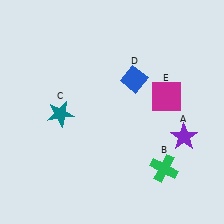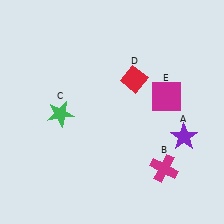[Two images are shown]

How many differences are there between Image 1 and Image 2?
There are 3 differences between the two images.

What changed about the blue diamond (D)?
In Image 1, D is blue. In Image 2, it changed to red.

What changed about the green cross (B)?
In Image 1, B is green. In Image 2, it changed to magenta.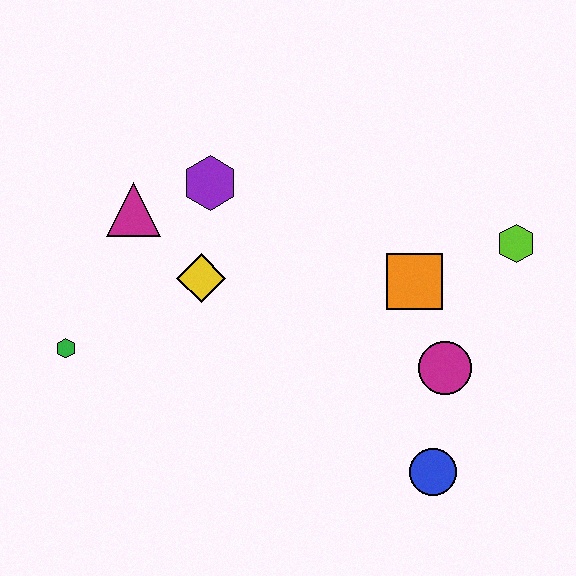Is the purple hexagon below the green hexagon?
No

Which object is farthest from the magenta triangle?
The blue circle is farthest from the magenta triangle.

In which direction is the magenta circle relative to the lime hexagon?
The magenta circle is below the lime hexagon.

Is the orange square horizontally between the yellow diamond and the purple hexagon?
No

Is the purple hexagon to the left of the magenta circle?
Yes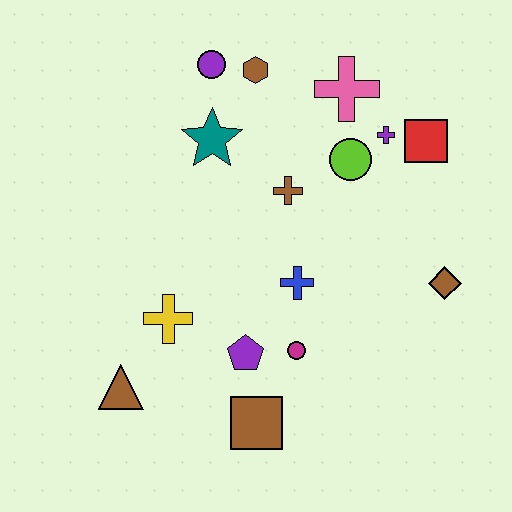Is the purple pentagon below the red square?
Yes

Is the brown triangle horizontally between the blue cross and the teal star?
No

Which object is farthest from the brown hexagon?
The brown square is farthest from the brown hexagon.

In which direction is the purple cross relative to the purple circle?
The purple cross is to the right of the purple circle.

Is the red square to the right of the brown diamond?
No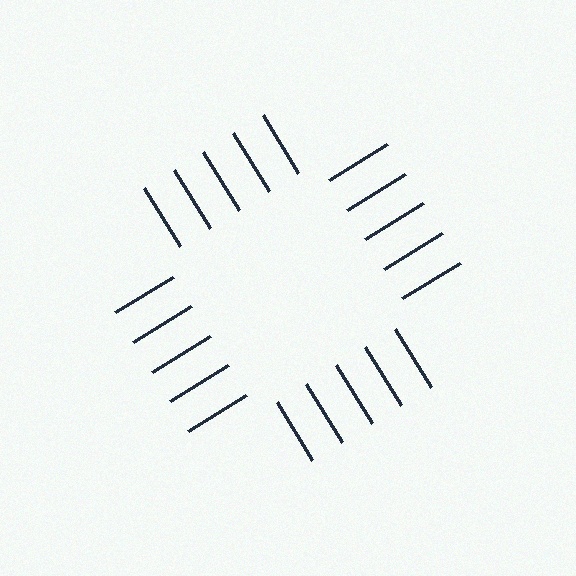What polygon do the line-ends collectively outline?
An illusory square — the line segments terminate on its edges but no continuous stroke is drawn.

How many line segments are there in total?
20 — 5 along each of the 4 edges.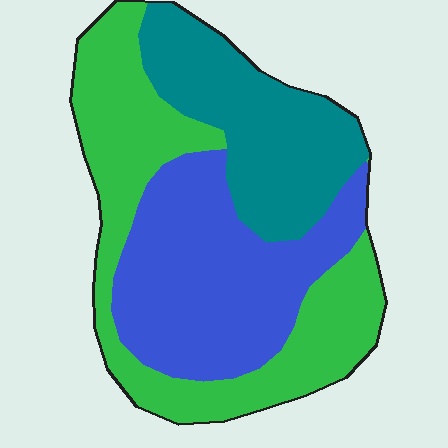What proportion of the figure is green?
Green covers about 40% of the figure.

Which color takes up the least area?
Teal, at roughly 25%.